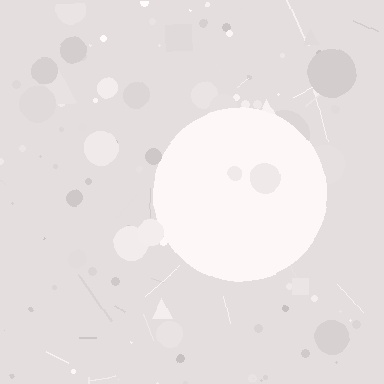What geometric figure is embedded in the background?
A circle is embedded in the background.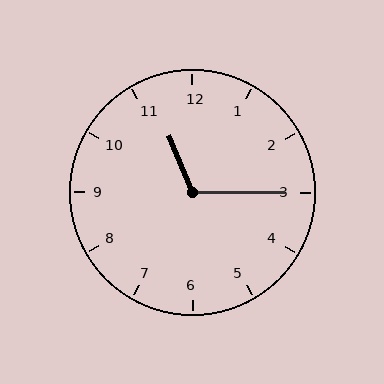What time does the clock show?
11:15.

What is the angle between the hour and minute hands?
Approximately 112 degrees.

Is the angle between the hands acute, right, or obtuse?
It is obtuse.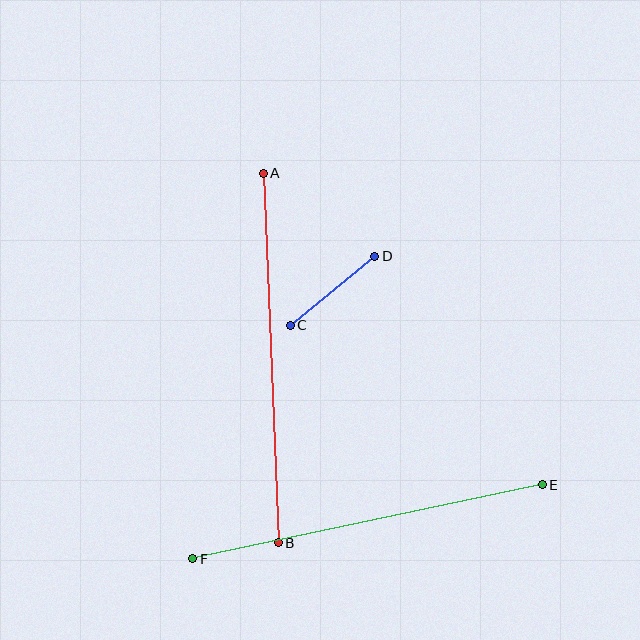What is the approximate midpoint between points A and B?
The midpoint is at approximately (271, 358) pixels.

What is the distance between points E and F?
The distance is approximately 357 pixels.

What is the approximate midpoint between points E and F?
The midpoint is at approximately (368, 522) pixels.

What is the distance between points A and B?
The distance is approximately 370 pixels.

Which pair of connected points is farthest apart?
Points A and B are farthest apart.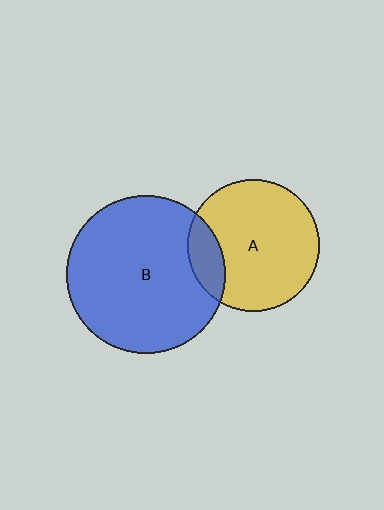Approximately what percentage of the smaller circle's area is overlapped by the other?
Approximately 15%.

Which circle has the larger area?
Circle B (blue).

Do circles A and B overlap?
Yes.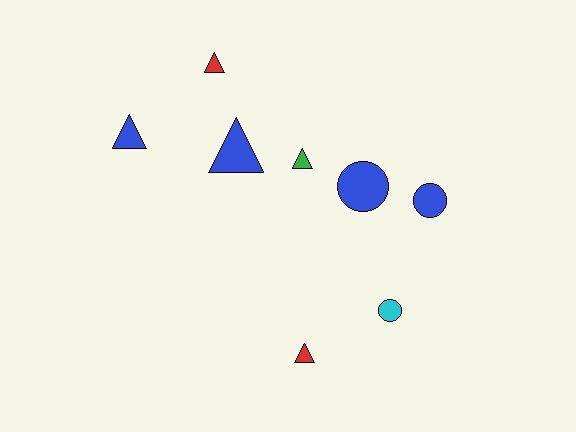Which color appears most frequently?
Blue, with 4 objects.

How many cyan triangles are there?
There are no cyan triangles.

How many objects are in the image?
There are 8 objects.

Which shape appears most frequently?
Triangle, with 5 objects.